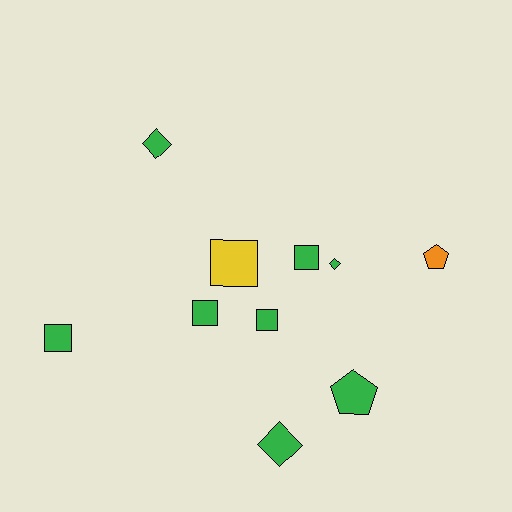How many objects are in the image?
There are 10 objects.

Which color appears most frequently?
Green, with 8 objects.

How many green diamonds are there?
There are 3 green diamonds.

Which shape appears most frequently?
Square, with 5 objects.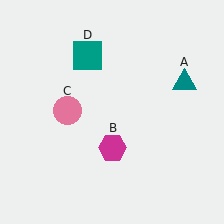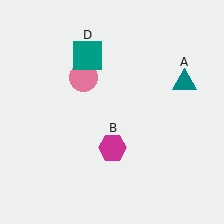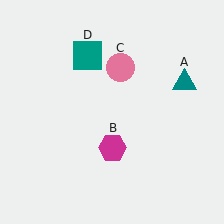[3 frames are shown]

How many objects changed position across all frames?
1 object changed position: pink circle (object C).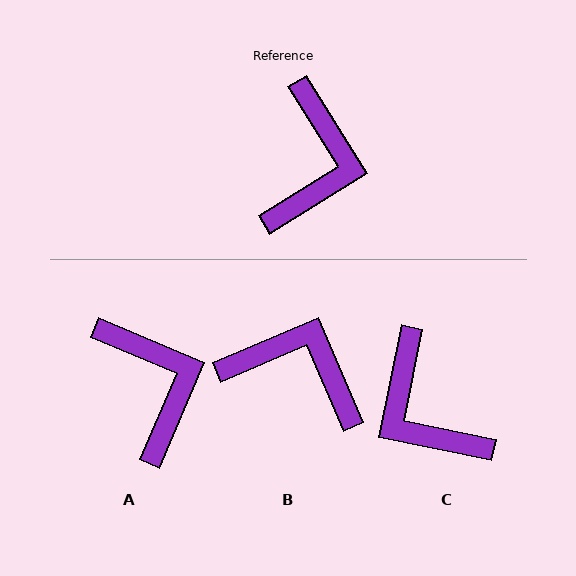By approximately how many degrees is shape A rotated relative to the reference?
Approximately 35 degrees counter-clockwise.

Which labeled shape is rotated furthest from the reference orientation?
C, about 133 degrees away.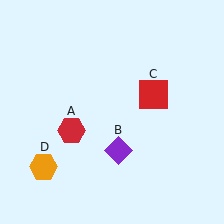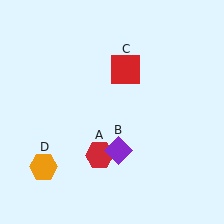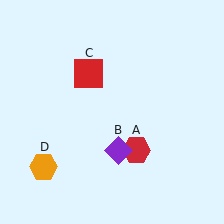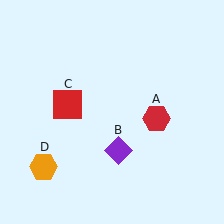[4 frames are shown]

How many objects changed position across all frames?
2 objects changed position: red hexagon (object A), red square (object C).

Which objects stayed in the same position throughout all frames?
Purple diamond (object B) and orange hexagon (object D) remained stationary.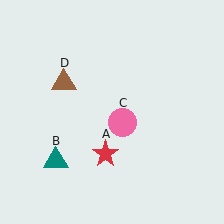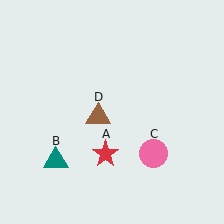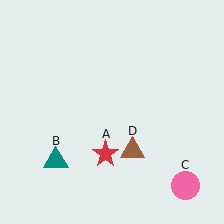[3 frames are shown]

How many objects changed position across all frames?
2 objects changed position: pink circle (object C), brown triangle (object D).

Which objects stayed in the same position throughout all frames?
Red star (object A) and teal triangle (object B) remained stationary.